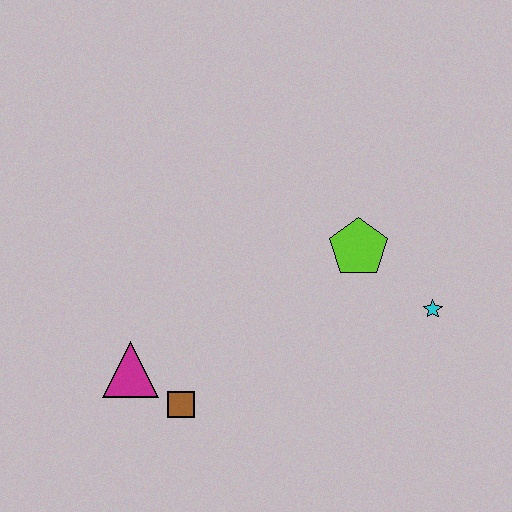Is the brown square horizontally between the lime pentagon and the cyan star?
No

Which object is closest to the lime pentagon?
The cyan star is closest to the lime pentagon.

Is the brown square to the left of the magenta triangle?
No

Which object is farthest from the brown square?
The cyan star is farthest from the brown square.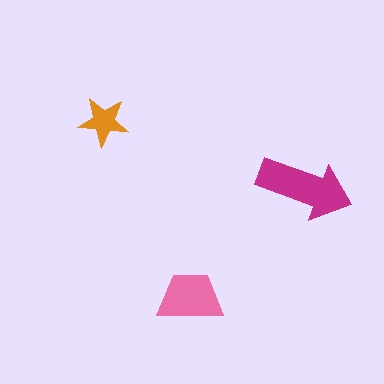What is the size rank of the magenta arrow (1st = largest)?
1st.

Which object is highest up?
The orange star is topmost.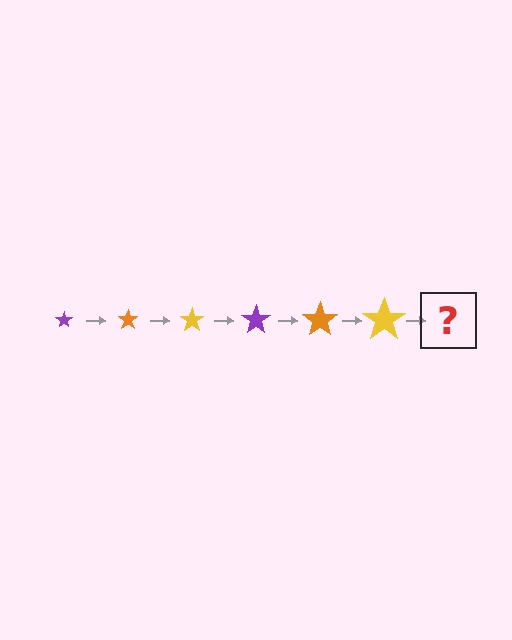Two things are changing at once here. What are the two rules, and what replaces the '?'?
The two rules are that the star grows larger each step and the color cycles through purple, orange, and yellow. The '?' should be a purple star, larger than the previous one.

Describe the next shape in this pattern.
It should be a purple star, larger than the previous one.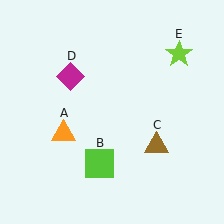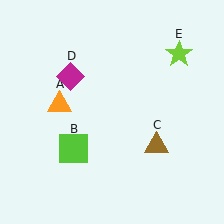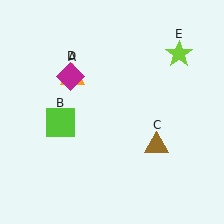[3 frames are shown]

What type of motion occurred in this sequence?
The orange triangle (object A), lime square (object B) rotated clockwise around the center of the scene.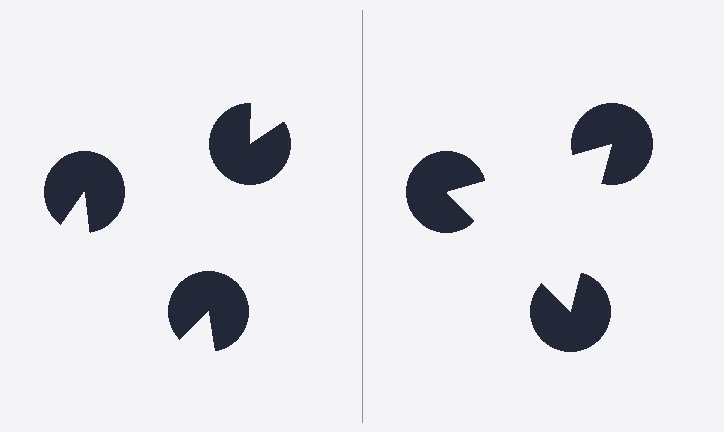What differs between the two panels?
The pac-man discs are positioned identically on both sides; only the wedge orientations differ. On the right they align to a triangle; on the left they are misaligned.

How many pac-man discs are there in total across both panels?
6 — 3 on each side.